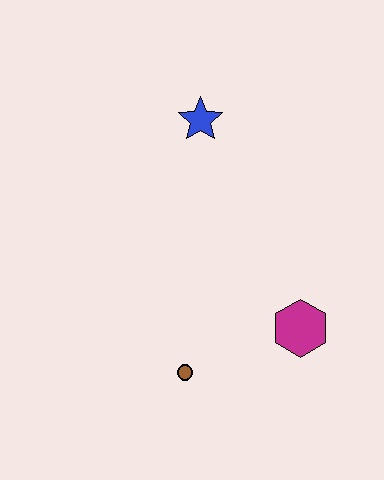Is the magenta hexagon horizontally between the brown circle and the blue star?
No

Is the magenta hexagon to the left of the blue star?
No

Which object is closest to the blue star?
The magenta hexagon is closest to the blue star.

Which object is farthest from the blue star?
The brown circle is farthest from the blue star.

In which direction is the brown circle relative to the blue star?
The brown circle is below the blue star.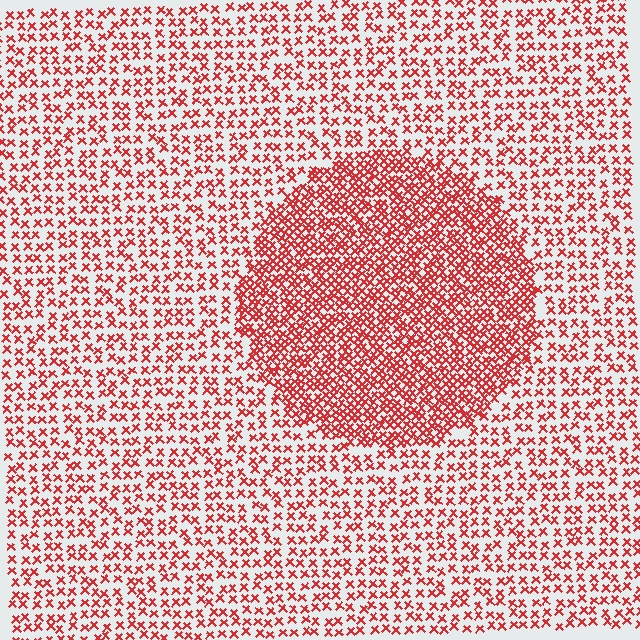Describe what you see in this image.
The image contains small red elements arranged at two different densities. A circle-shaped region is visible where the elements are more densely packed than the surrounding area.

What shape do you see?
I see a circle.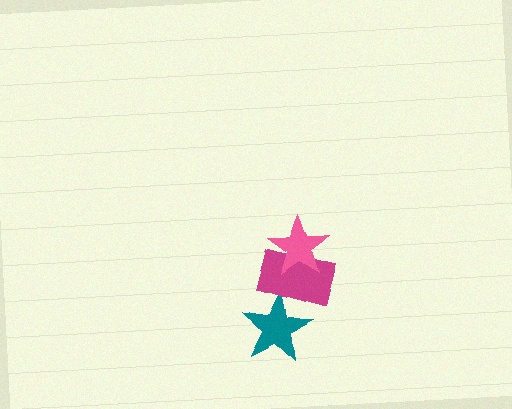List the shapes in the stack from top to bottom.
From top to bottom: the pink star, the magenta rectangle, the teal star.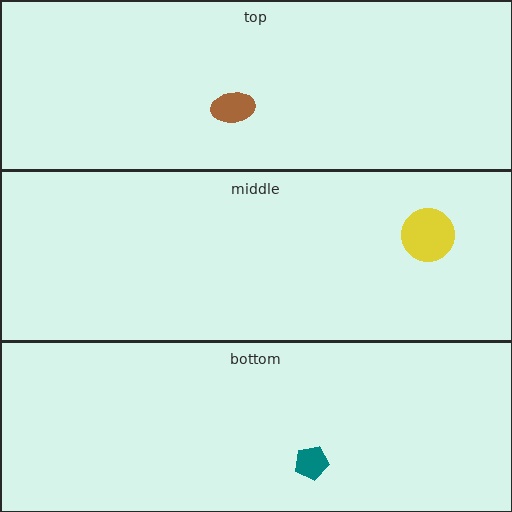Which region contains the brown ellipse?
The top region.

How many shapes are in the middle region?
1.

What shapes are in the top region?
The brown ellipse.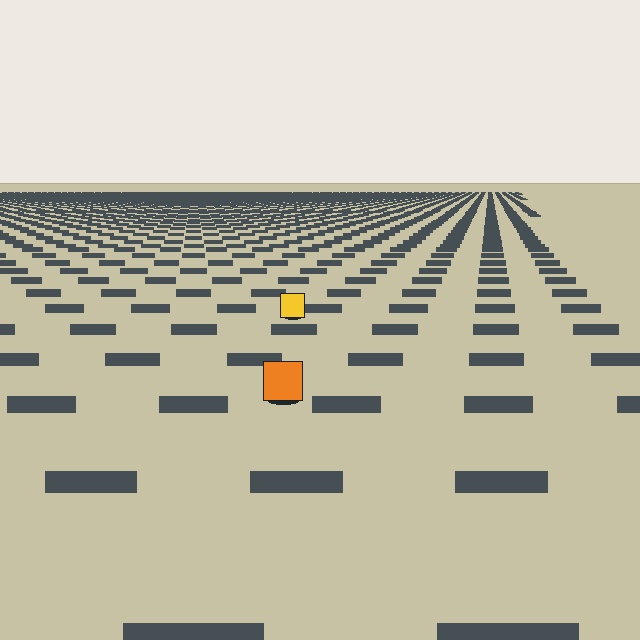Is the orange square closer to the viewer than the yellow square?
Yes. The orange square is closer — you can tell from the texture gradient: the ground texture is coarser near it.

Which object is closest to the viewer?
The orange square is closest. The texture marks near it are larger and more spread out.